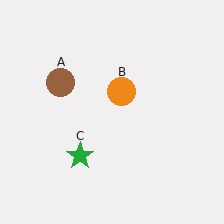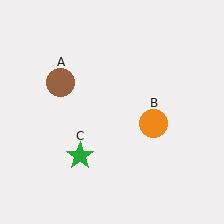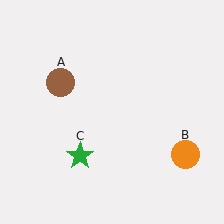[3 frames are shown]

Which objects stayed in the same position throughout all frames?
Brown circle (object A) and green star (object C) remained stationary.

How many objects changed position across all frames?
1 object changed position: orange circle (object B).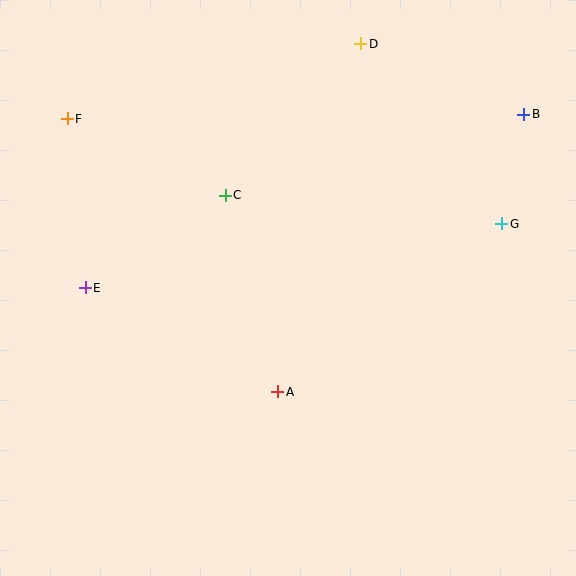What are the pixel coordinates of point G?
Point G is at (502, 224).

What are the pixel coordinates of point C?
Point C is at (225, 195).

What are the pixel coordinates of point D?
Point D is at (361, 44).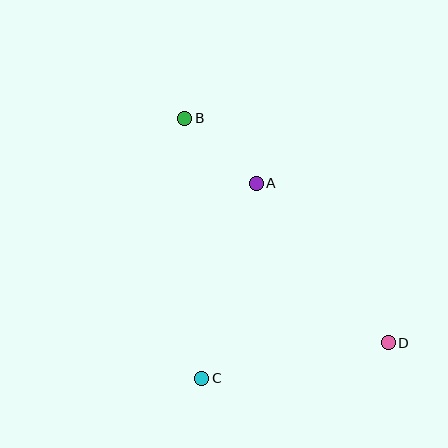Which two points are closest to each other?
Points A and B are closest to each other.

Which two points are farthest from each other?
Points B and D are farthest from each other.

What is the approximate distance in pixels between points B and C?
The distance between B and C is approximately 261 pixels.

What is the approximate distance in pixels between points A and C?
The distance between A and C is approximately 203 pixels.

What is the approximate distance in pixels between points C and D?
The distance between C and D is approximately 190 pixels.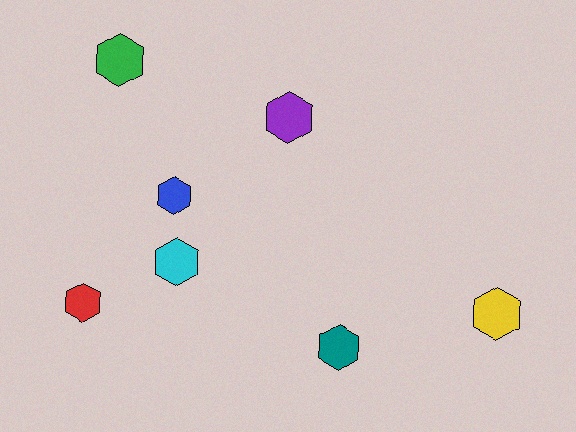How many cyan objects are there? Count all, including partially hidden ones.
There is 1 cyan object.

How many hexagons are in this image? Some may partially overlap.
There are 7 hexagons.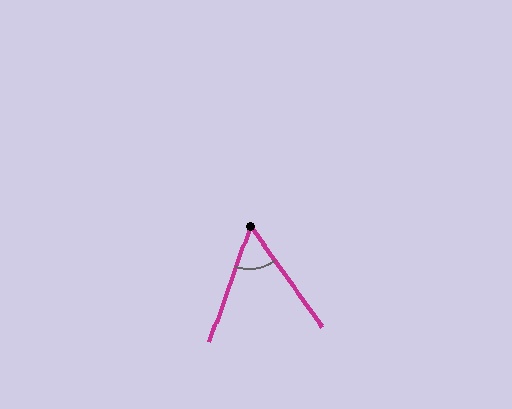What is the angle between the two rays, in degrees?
Approximately 55 degrees.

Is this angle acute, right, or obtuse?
It is acute.